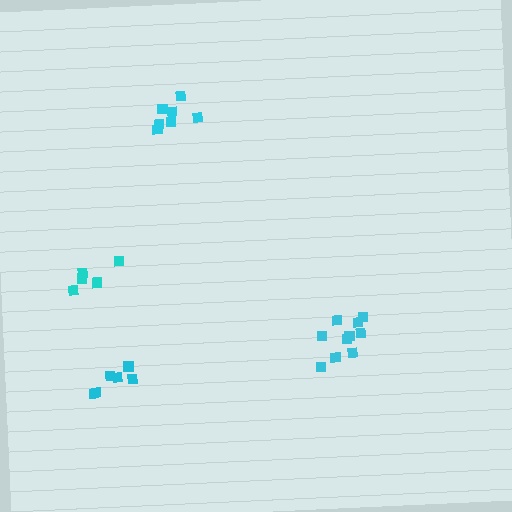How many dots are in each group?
Group 1: 7 dots, Group 2: 10 dots, Group 3: 6 dots, Group 4: 5 dots (28 total).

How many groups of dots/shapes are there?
There are 4 groups.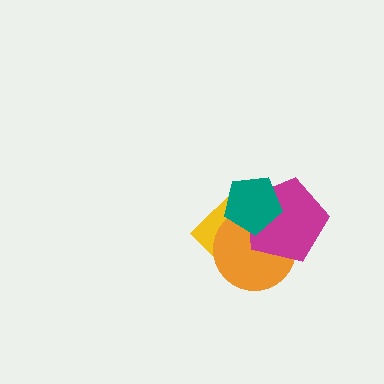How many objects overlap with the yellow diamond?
3 objects overlap with the yellow diamond.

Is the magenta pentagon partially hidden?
Yes, it is partially covered by another shape.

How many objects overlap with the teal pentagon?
3 objects overlap with the teal pentagon.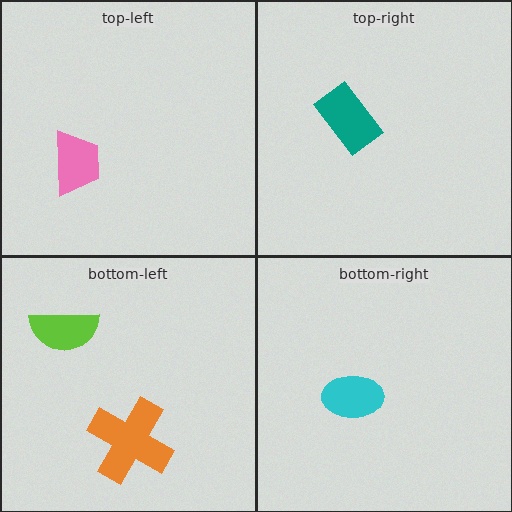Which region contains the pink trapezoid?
The top-left region.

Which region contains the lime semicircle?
The bottom-left region.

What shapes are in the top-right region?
The teal rectangle.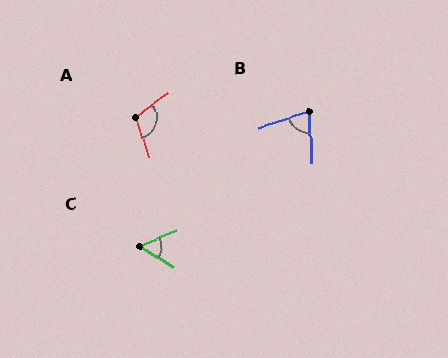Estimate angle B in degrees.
Approximately 74 degrees.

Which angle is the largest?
A, at approximately 106 degrees.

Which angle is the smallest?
C, at approximately 55 degrees.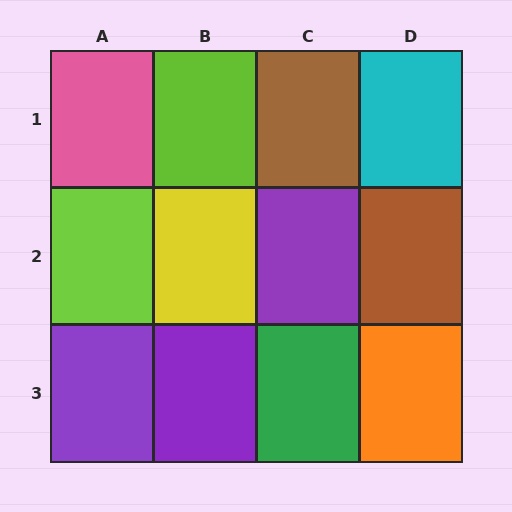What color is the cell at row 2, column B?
Yellow.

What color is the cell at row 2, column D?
Brown.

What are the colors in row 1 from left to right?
Pink, lime, brown, cyan.